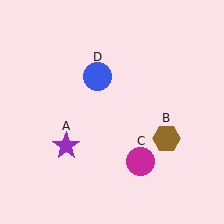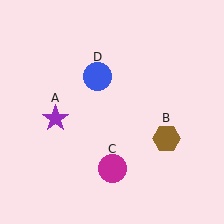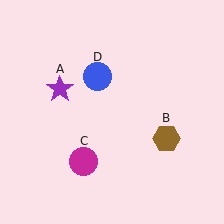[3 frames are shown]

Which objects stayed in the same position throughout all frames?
Brown hexagon (object B) and blue circle (object D) remained stationary.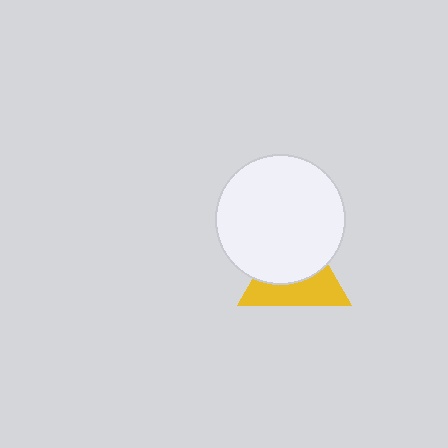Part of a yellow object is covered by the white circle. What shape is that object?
It is a triangle.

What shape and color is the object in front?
The object in front is a white circle.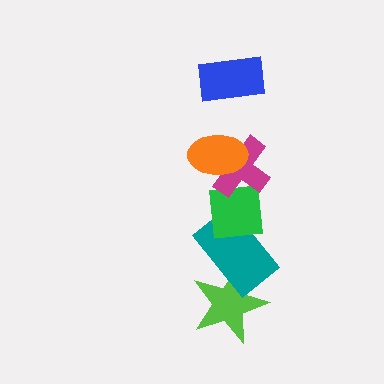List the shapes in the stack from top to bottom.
From top to bottom: the blue rectangle, the orange ellipse, the magenta cross, the green square, the teal rectangle, the lime star.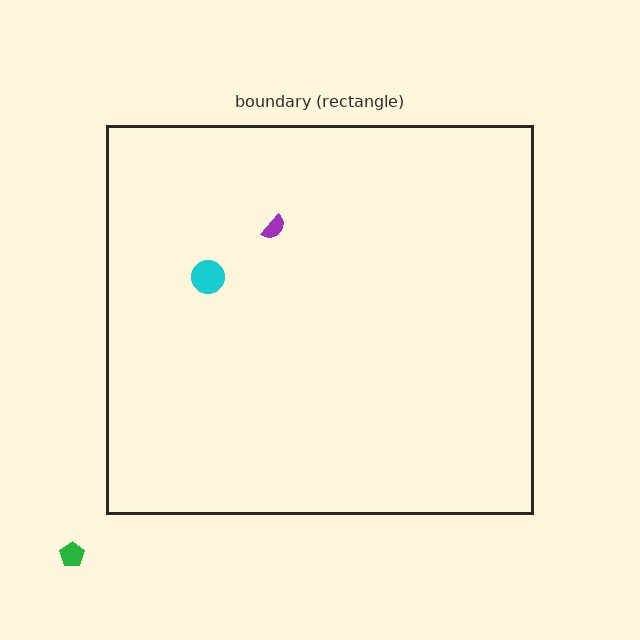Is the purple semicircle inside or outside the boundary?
Inside.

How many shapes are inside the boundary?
2 inside, 1 outside.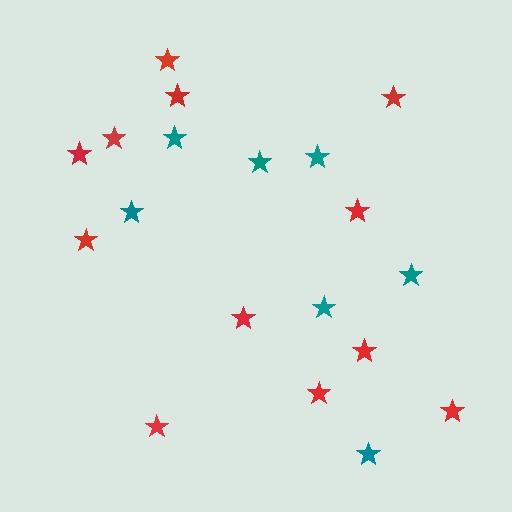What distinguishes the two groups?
There are 2 groups: one group of teal stars (7) and one group of red stars (12).